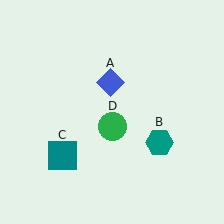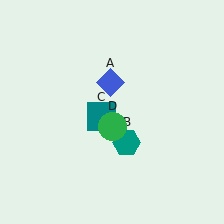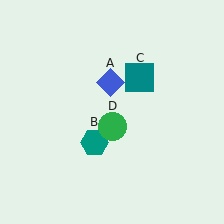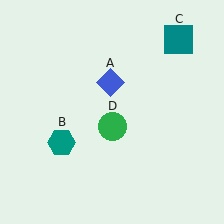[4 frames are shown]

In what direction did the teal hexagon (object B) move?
The teal hexagon (object B) moved left.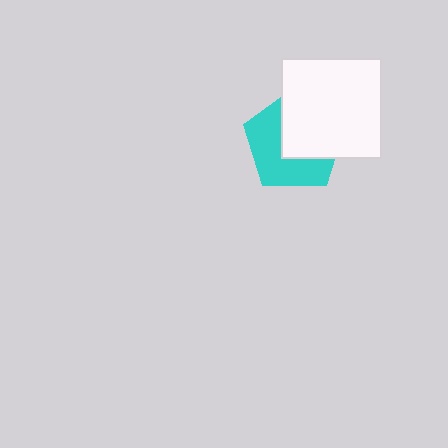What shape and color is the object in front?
The object in front is a white square.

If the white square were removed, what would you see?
You would see the complete cyan pentagon.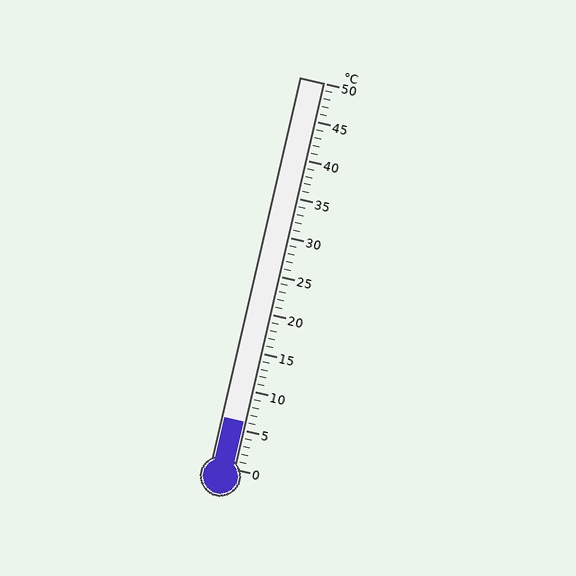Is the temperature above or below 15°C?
The temperature is below 15°C.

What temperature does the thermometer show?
The thermometer shows approximately 6°C.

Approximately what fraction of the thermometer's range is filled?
The thermometer is filled to approximately 10% of its range.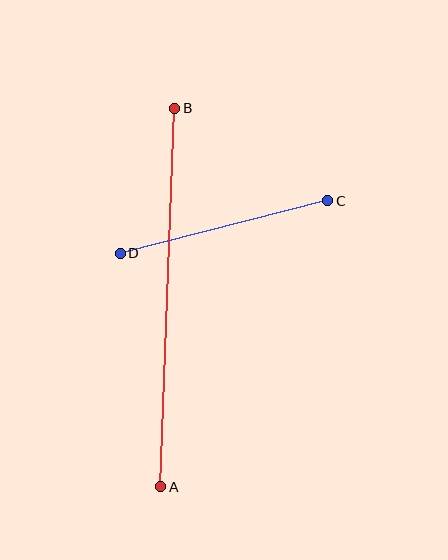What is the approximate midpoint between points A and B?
The midpoint is at approximately (168, 298) pixels.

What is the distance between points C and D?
The distance is approximately 214 pixels.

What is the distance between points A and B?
The distance is approximately 379 pixels.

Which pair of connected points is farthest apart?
Points A and B are farthest apart.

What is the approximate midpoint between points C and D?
The midpoint is at approximately (224, 227) pixels.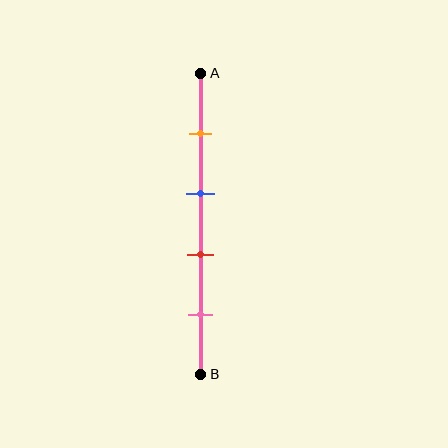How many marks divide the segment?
There are 4 marks dividing the segment.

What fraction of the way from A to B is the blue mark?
The blue mark is approximately 40% (0.4) of the way from A to B.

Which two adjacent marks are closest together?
The blue and red marks are the closest adjacent pair.